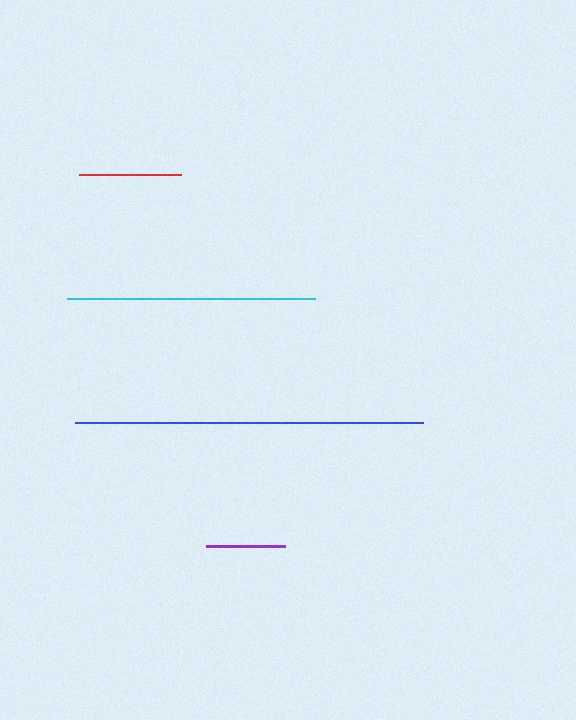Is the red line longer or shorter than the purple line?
The red line is longer than the purple line.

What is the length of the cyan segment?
The cyan segment is approximately 248 pixels long.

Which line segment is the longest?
The blue line is the longest at approximately 347 pixels.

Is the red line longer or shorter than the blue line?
The blue line is longer than the red line.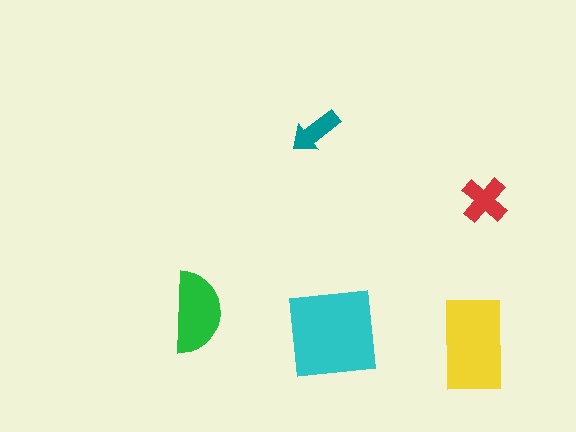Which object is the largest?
The cyan square.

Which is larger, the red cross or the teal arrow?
The red cross.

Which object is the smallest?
The teal arrow.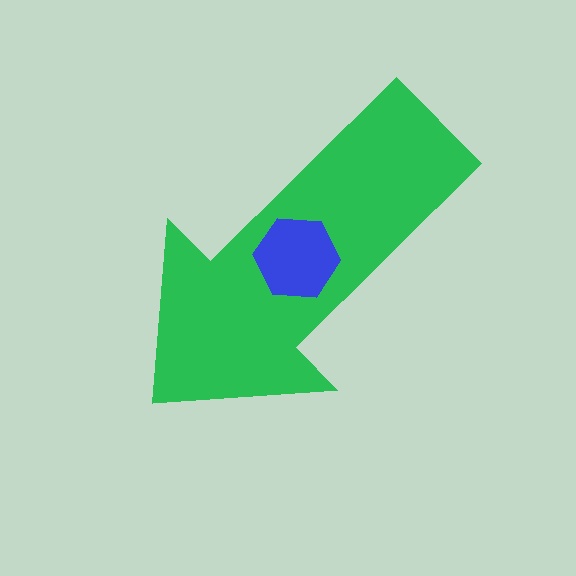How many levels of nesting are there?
2.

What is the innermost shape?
The blue hexagon.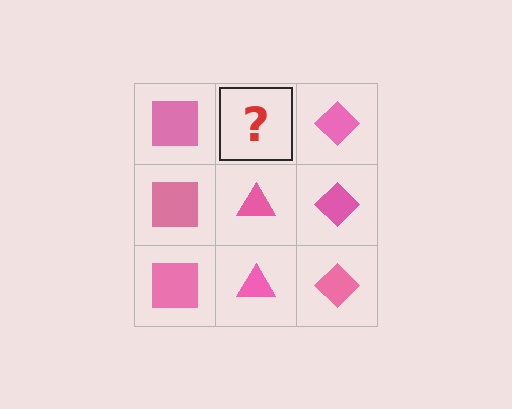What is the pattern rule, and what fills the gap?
The rule is that each column has a consistent shape. The gap should be filled with a pink triangle.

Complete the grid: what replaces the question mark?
The question mark should be replaced with a pink triangle.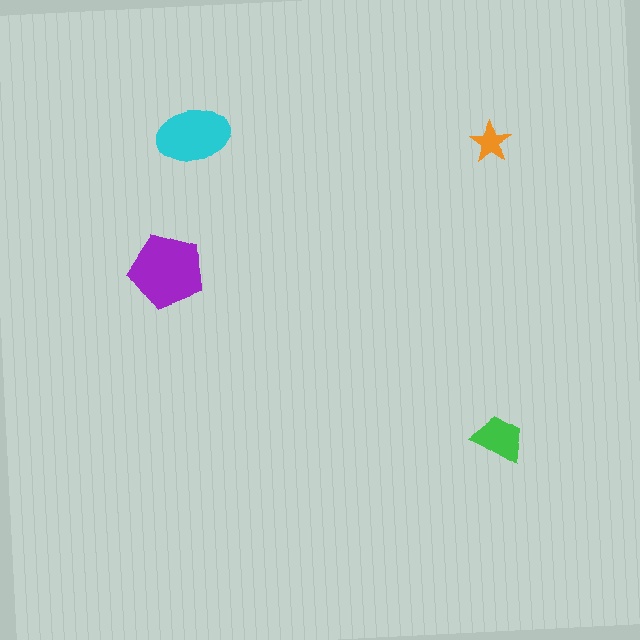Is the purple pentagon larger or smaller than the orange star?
Larger.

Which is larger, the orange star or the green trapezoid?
The green trapezoid.